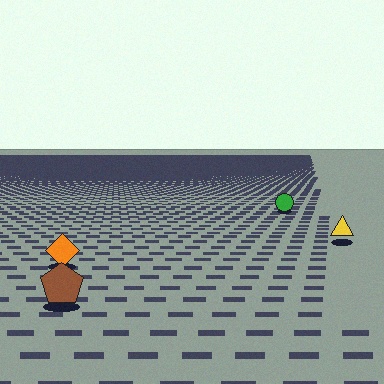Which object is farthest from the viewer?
The green circle is farthest from the viewer. It appears smaller and the ground texture around it is denser.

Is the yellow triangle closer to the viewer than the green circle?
Yes. The yellow triangle is closer — you can tell from the texture gradient: the ground texture is coarser near it.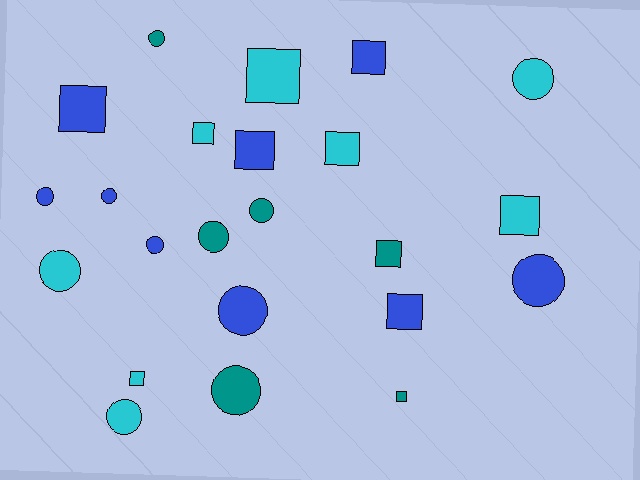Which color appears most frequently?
Blue, with 9 objects.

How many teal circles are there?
There are 4 teal circles.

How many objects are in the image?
There are 23 objects.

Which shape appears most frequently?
Circle, with 12 objects.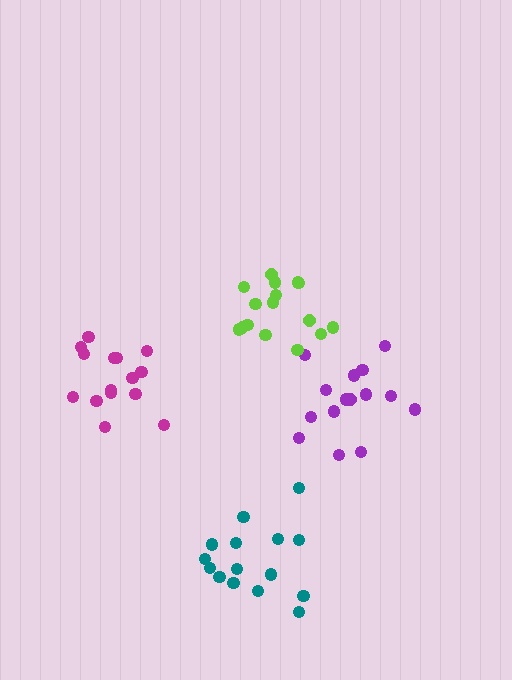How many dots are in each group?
Group 1: 15 dots, Group 2: 15 dots, Group 3: 15 dots, Group 4: 16 dots (61 total).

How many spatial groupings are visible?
There are 4 spatial groupings.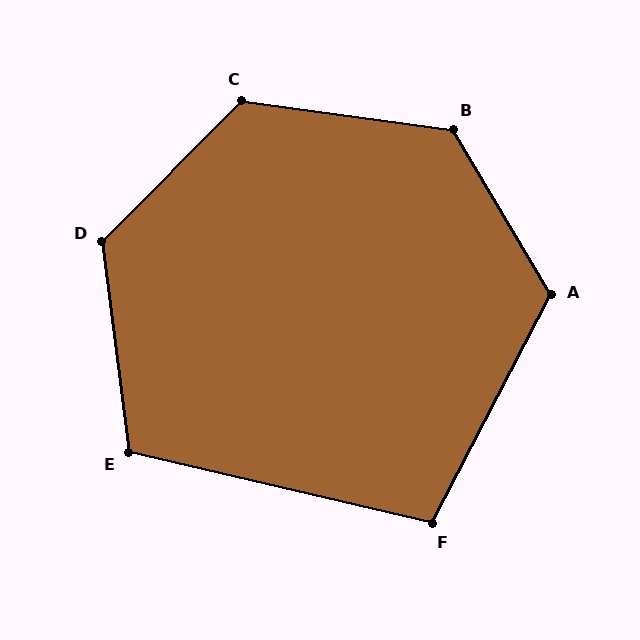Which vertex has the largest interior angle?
B, at approximately 128 degrees.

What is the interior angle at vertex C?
Approximately 127 degrees (obtuse).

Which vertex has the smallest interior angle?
F, at approximately 104 degrees.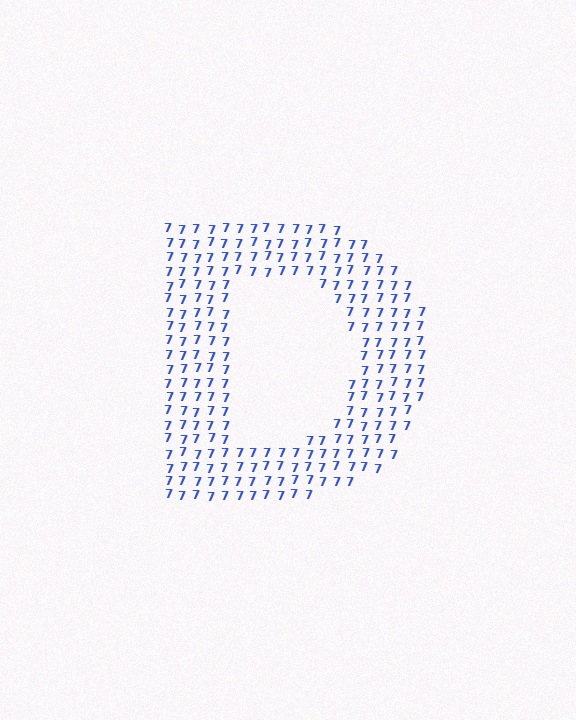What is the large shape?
The large shape is the letter D.